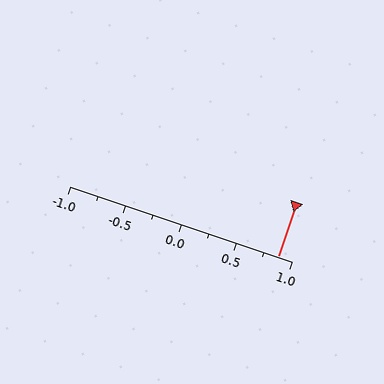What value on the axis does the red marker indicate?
The marker indicates approximately 0.88.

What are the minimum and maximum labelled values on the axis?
The axis runs from -1.0 to 1.0.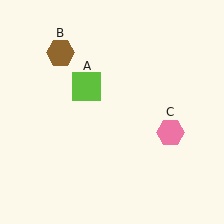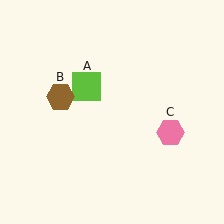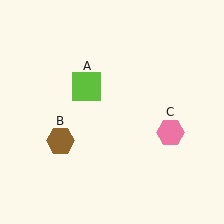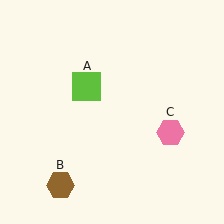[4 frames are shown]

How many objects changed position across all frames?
1 object changed position: brown hexagon (object B).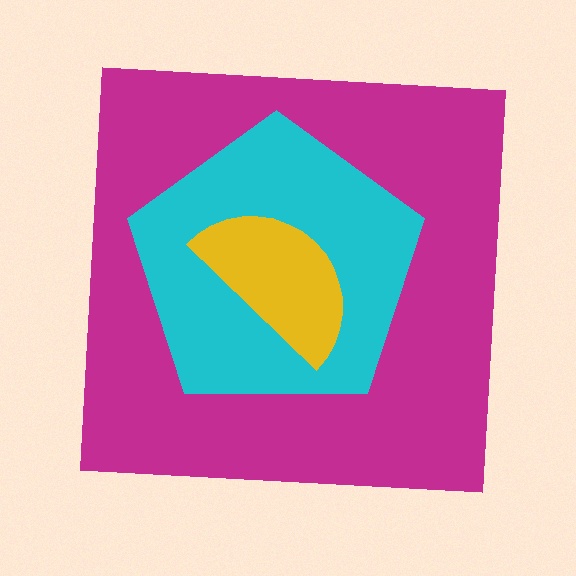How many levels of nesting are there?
3.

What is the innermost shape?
The yellow semicircle.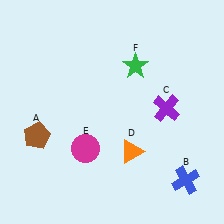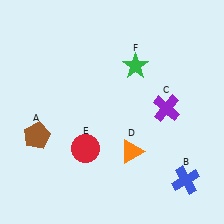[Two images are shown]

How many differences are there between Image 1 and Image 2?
There is 1 difference between the two images.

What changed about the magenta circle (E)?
In Image 1, E is magenta. In Image 2, it changed to red.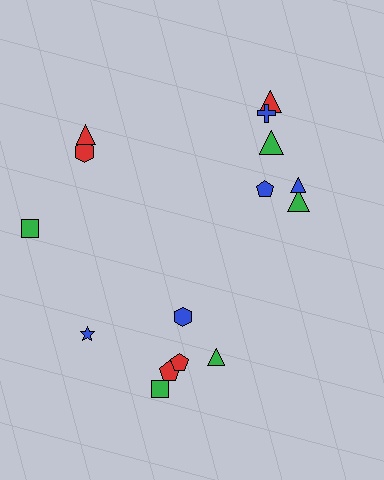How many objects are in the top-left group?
There are 3 objects.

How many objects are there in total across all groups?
There are 15 objects.